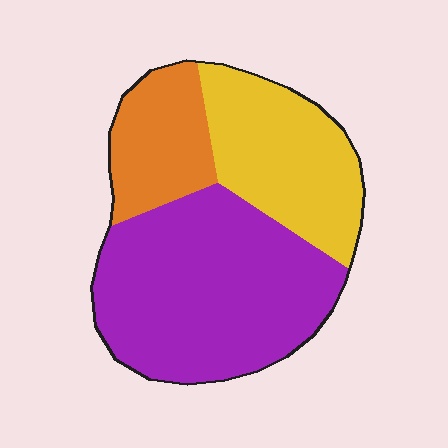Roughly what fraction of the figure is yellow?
Yellow covers 29% of the figure.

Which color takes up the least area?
Orange, at roughly 20%.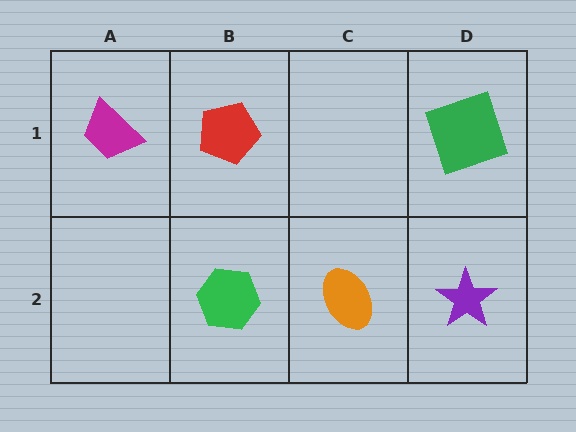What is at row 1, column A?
A magenta trapezoid.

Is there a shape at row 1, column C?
No, that cell is empty.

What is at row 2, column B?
A green hexagon.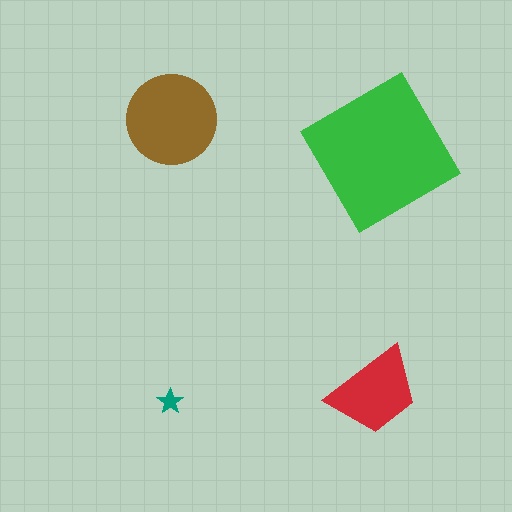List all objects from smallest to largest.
The teal star, the red trapezoid, the brown circle, the green diamond.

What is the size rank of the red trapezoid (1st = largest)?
3rd.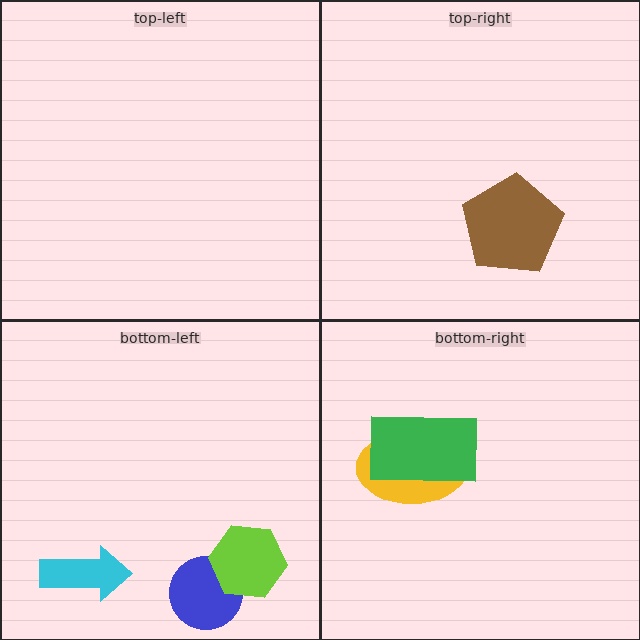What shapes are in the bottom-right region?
The yellow ellipse, the green rectangle.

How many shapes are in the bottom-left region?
3.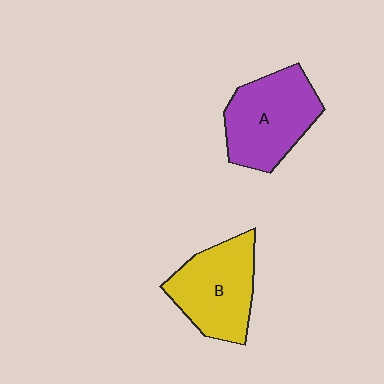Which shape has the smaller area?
Shape B (yellow).